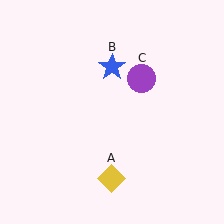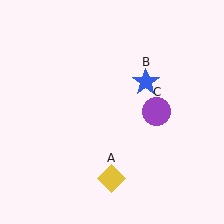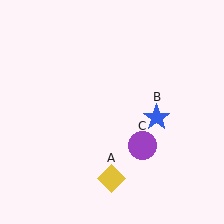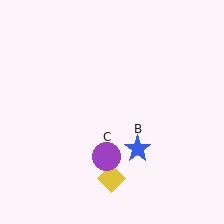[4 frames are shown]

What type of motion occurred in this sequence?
The blue star (object B), purple circle (object C) rotated clockwise around the center of the scene.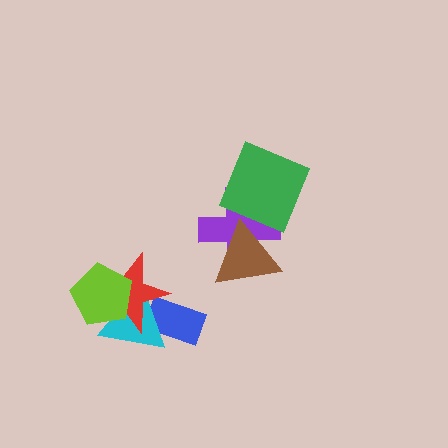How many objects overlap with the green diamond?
2 objects overlap with the green diamond.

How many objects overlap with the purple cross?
2 objects overlap with the purple cross.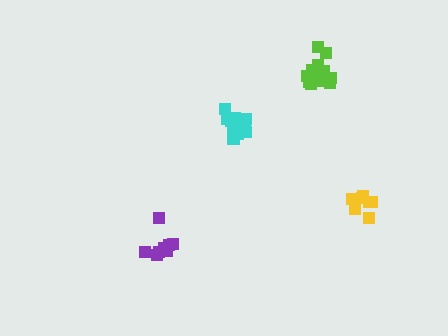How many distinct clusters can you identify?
There are 4 distinct clusters.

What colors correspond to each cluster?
The clusters are colored: yellow, purple, lime, cyan.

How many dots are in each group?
Group 1: 8 dots, Group 2: 9 dots, Group 3: 13 dots, Group 4: 14 dots (44 total).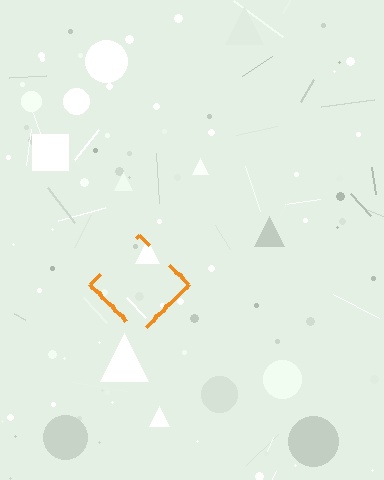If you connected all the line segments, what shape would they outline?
They would outline a diamond.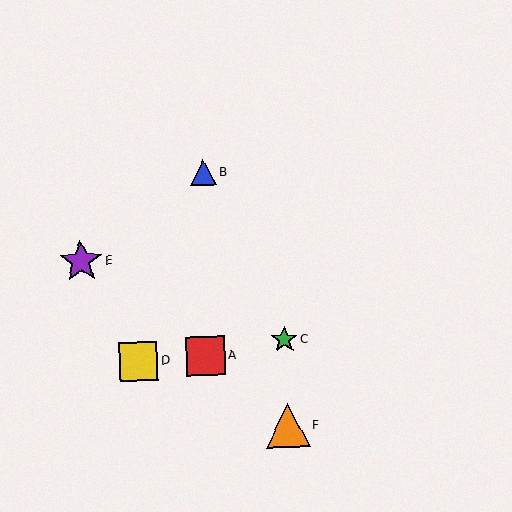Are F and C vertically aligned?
Yes, both are at x≈288.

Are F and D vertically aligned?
No, F is at x≈288 and D is at x≈138.